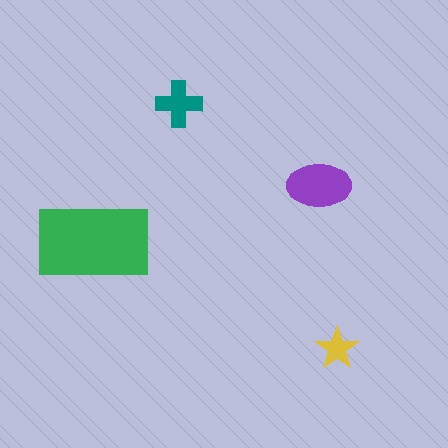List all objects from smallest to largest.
The yellow star, the teal cross, the purple ellipse, the green rectangle.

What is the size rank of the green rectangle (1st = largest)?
1st.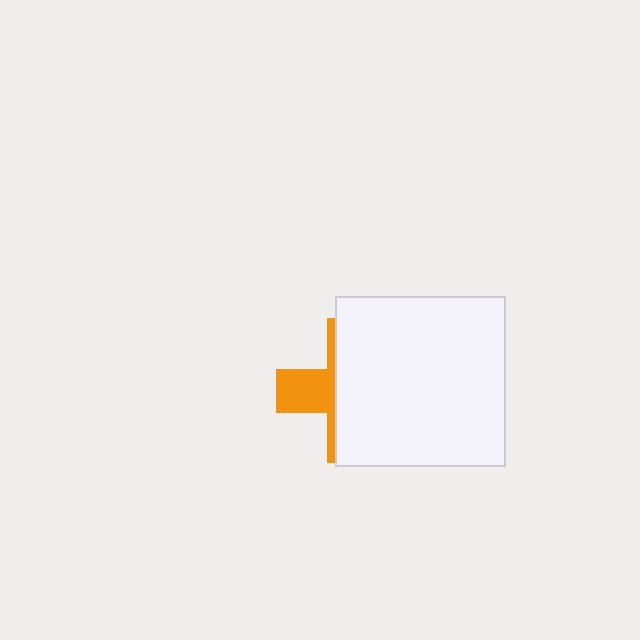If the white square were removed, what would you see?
You would see the complete orange cross.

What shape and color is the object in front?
The object in front is a white square.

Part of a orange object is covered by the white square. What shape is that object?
It is a cross.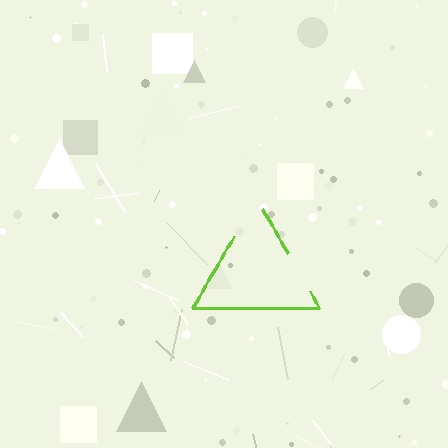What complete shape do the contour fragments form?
The contour fragments form a triangle.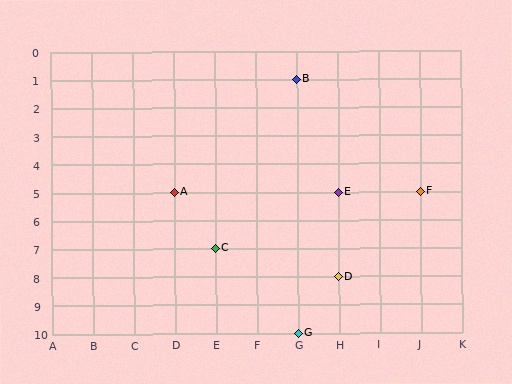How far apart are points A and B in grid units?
Points A and B are 3 columns and 4 rows apart (about 5.0 grid units diagonally).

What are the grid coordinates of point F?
Point F is at grid coordinates (J, 5).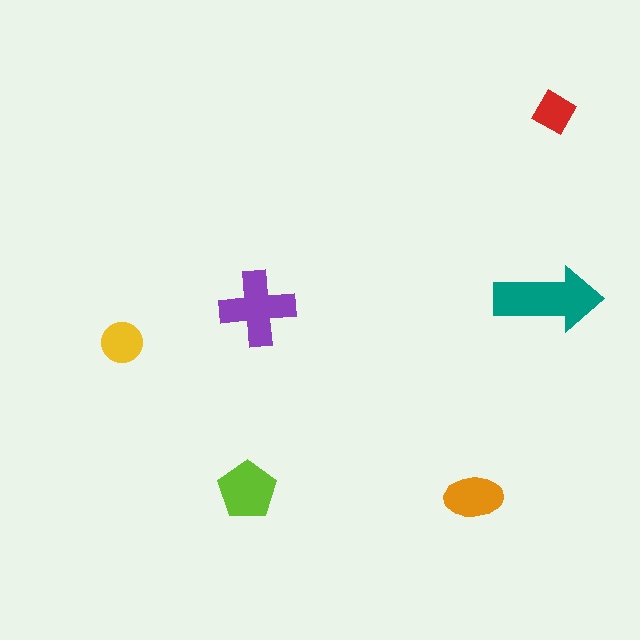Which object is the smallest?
The red diamond.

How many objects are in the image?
There are 6 objects in the image.